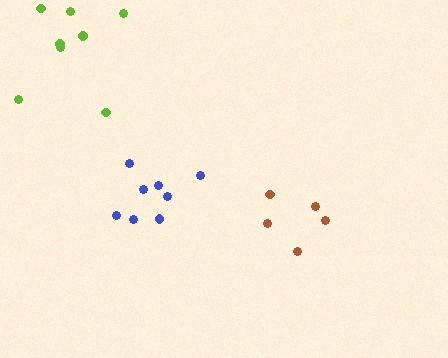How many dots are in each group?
Group 1: 8 dots, Group 2: 5 dots, Group 3: 8 dots (21 total).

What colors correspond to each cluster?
The clusters are colored: blue, brown, lime.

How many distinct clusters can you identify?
There are 3 distinct clusters.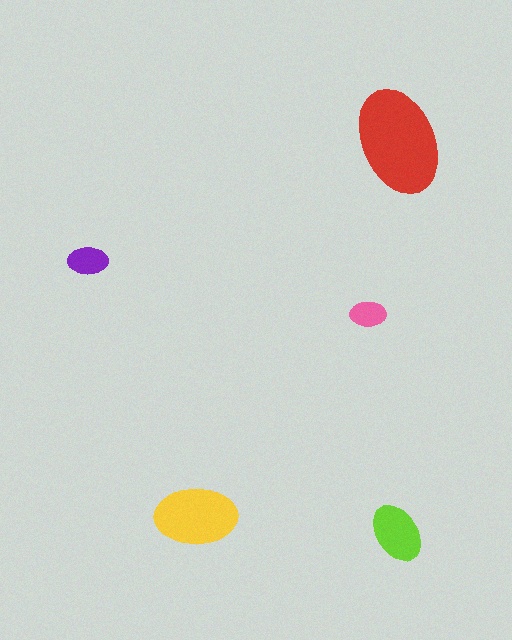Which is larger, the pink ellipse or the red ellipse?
The red one.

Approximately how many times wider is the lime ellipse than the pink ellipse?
About 1.5 times wider.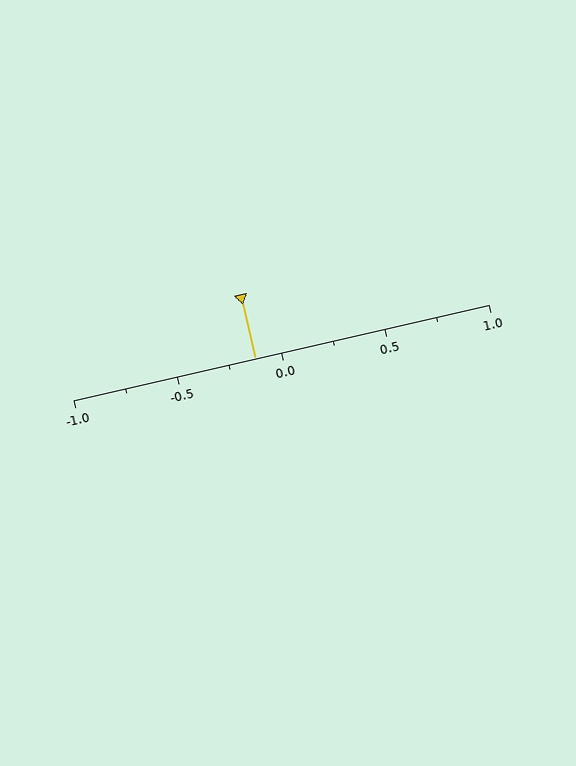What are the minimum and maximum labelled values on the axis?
The axis runs from -1.0 to 1.0.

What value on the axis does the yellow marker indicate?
The marker indicates approximately -0.12.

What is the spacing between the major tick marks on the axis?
The major ticks are spaced 0.5 apart.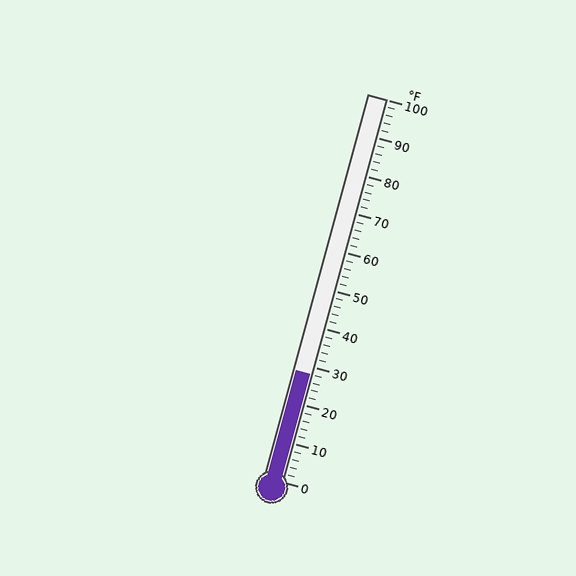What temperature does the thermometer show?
The thermometer shows approximately 28°F.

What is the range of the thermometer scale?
The thermometer scale ranges from 0°F to 100°F.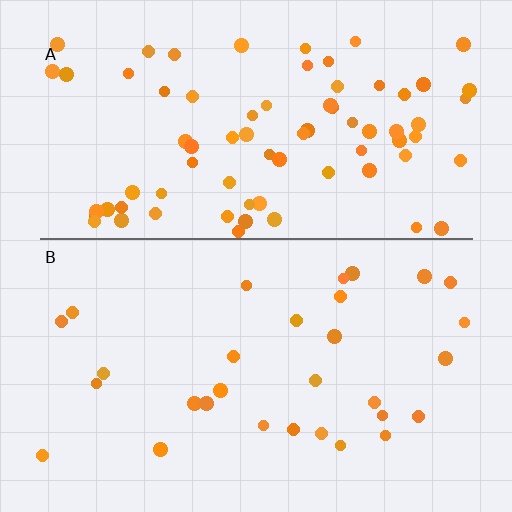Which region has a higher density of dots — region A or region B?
A (the top).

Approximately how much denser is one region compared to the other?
Approximately 2.5× — region A over region B.